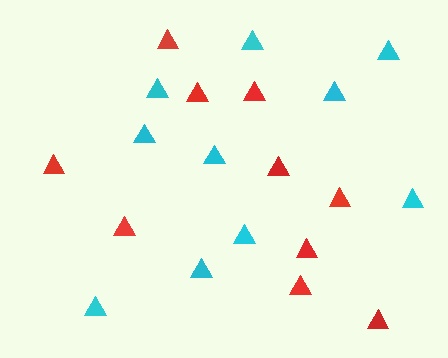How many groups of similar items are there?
There are 2 groups: one group of red triangles (10) and one group of cyan triangles (10).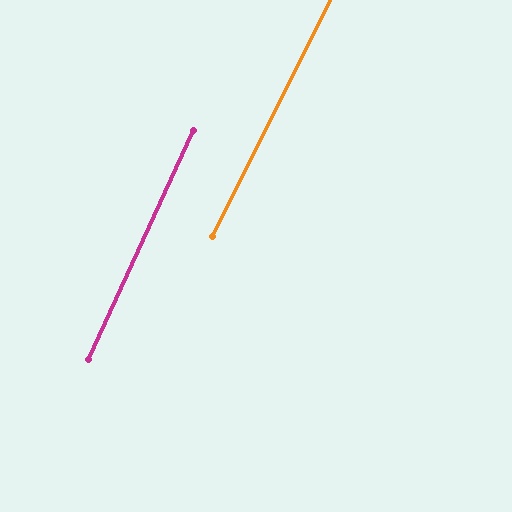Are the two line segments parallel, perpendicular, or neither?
Parallel — their directions differ by only 1.8°.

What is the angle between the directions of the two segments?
Approximately 2 degrees.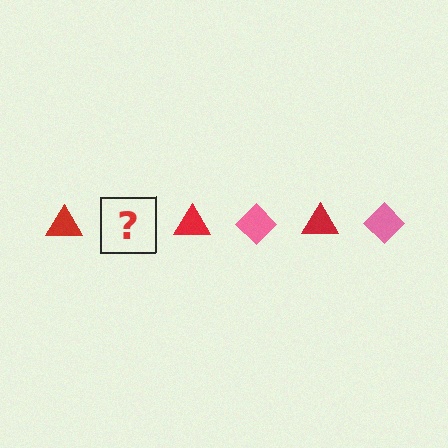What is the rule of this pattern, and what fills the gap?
The rule is that the pattern alternates between red triangle and pink diamond. The gap should be filled with a pink diamond.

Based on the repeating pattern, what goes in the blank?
The blank should be a pink diamond.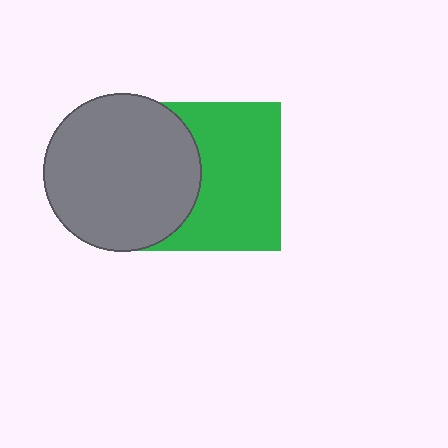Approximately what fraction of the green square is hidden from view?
Roughly 37% of the green square is hidden behind the gray circle.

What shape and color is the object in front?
The object in front is a gray circle.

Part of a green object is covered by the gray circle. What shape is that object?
It is a square.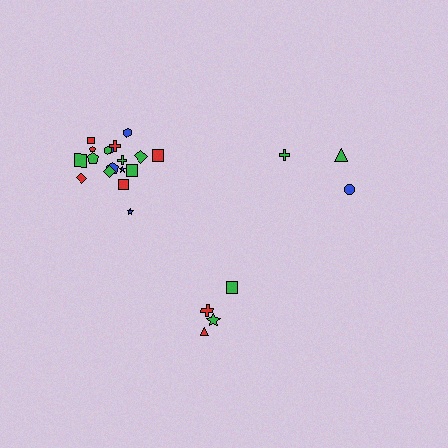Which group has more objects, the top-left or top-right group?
The top-left group.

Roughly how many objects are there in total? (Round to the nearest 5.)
Roughly 25 objects in total.